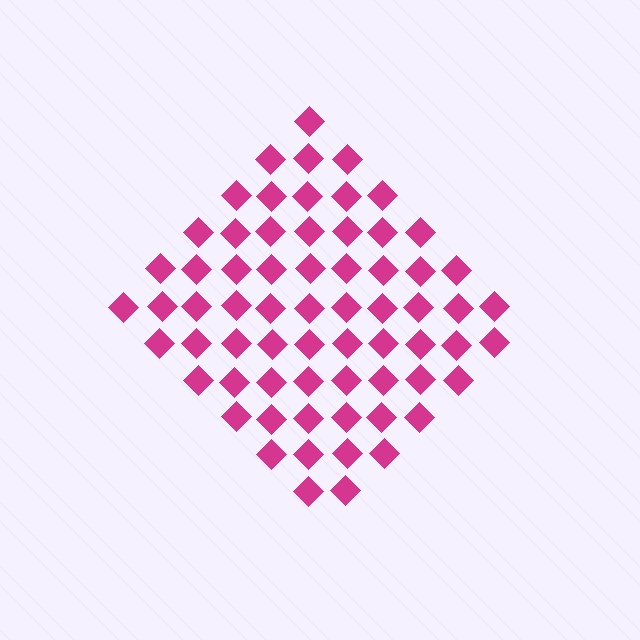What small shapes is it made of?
It is made of small diamonds.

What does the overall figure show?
The overall figure shows a diamond.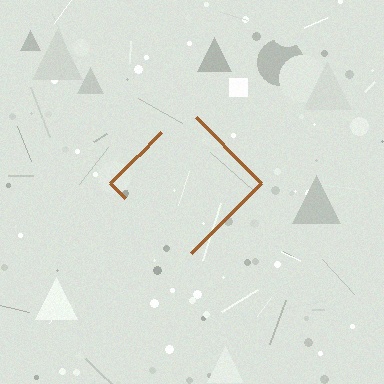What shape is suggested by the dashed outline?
The dashed outline suggests a diamond.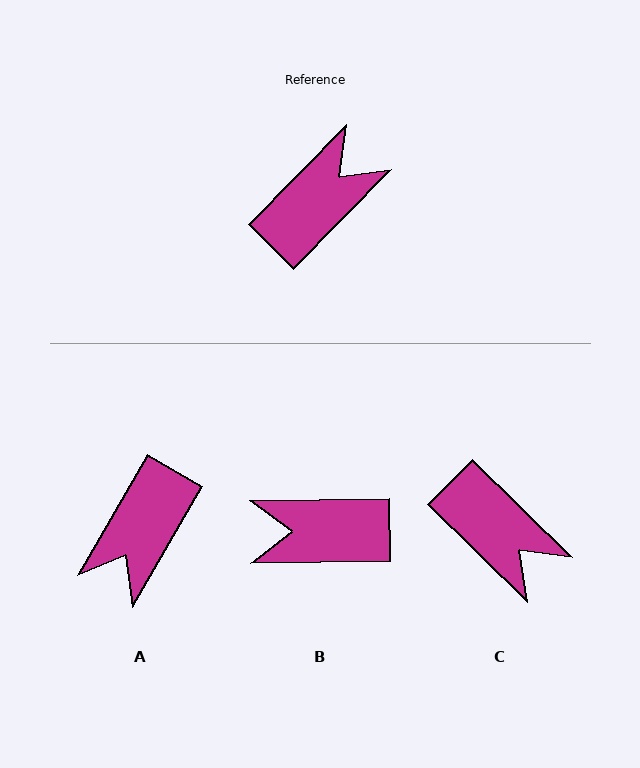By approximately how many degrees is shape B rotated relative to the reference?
Approximately 136 degrees counter-clockwise.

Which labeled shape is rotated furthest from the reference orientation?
A, about 166 degrees away.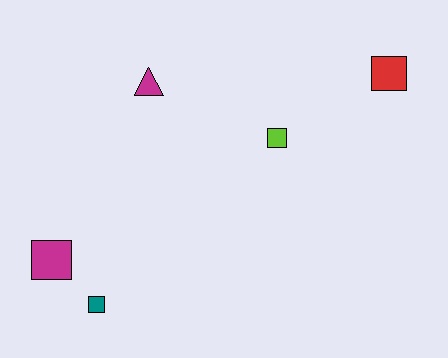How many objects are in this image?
There are 5 objects.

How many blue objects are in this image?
There are no blue objects.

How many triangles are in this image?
There is 1 triangle.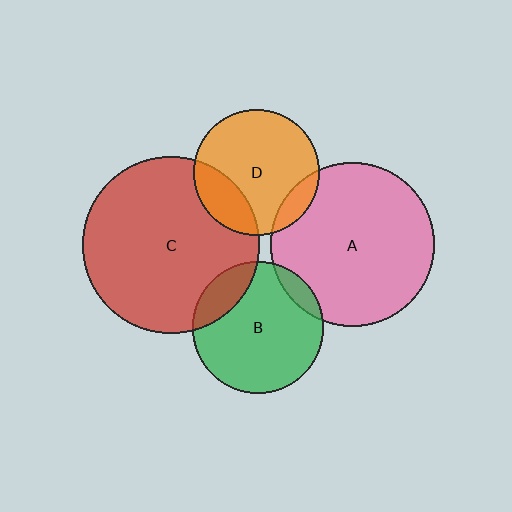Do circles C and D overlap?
Yes.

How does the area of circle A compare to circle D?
Approximately 1.7 times.